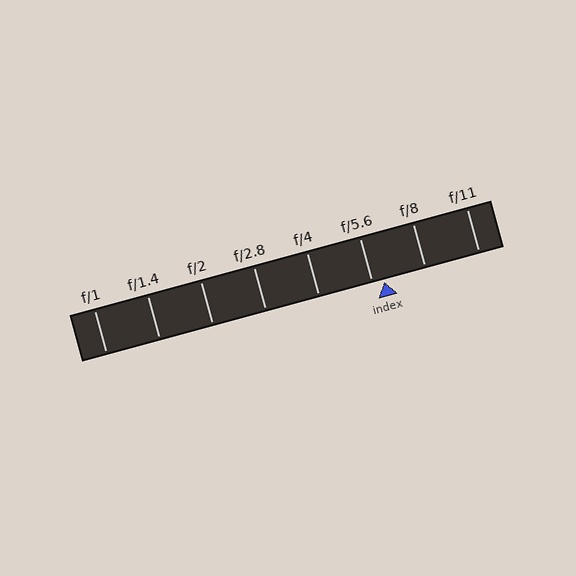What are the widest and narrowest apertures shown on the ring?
The widest aperture shown is f/1 and the narrowest is f/11.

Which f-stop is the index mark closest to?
The index mark is closest to f/5.6.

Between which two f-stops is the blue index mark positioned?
The index mark is between f/5.6 and f/8.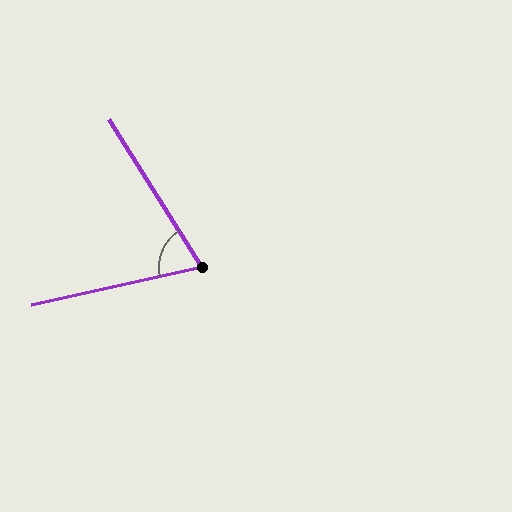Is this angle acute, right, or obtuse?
It is acute.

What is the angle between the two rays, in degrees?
Approximately 70 degrees.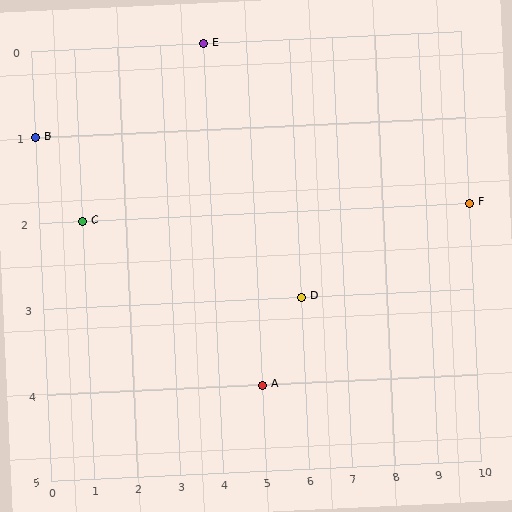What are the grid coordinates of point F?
Point F is at grid coordinates (10, 2).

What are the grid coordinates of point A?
Point A is at grid coordinates (5, 4).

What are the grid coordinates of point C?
Point C is at grid coordinates (1, 2).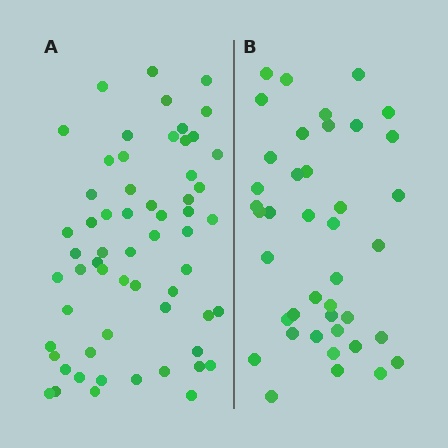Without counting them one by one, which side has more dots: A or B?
Region A (the left region) has more dots.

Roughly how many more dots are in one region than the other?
Region A has approximately 20 more dots than region B.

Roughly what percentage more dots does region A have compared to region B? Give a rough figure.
About 45% more.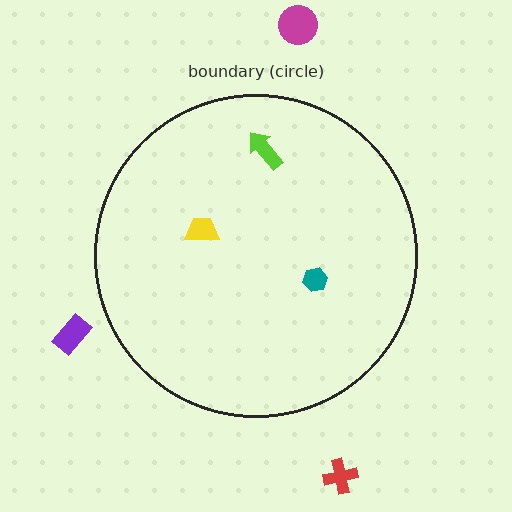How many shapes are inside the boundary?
3 inside, 3 outside.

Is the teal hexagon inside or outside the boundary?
Inside.